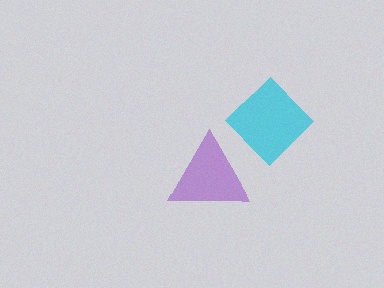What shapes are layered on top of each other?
The layered shapes are: a purple triangle, a cyan diamond.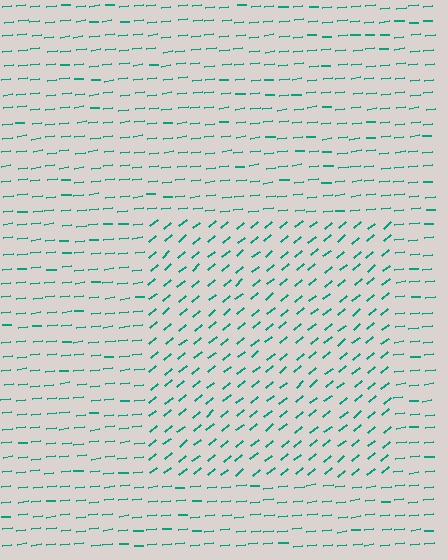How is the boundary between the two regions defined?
The boundary is defined purely by a change in line orientation (approximately 34 degrees difference). All lines are the same color and thickness.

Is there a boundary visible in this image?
Yes, there is a texture boundary formed by a change in line orientation.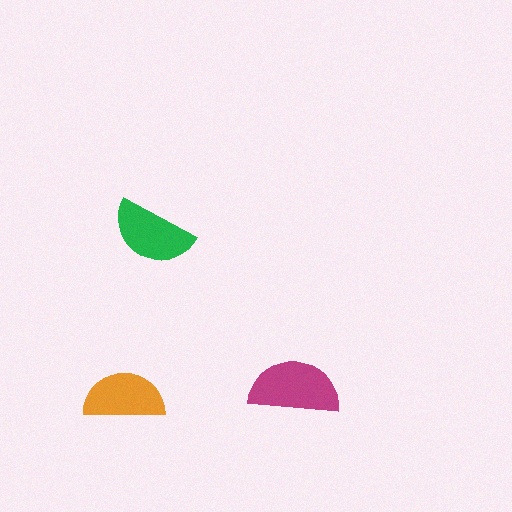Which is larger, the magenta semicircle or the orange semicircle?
The magenta one.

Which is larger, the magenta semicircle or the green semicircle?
The magenta one.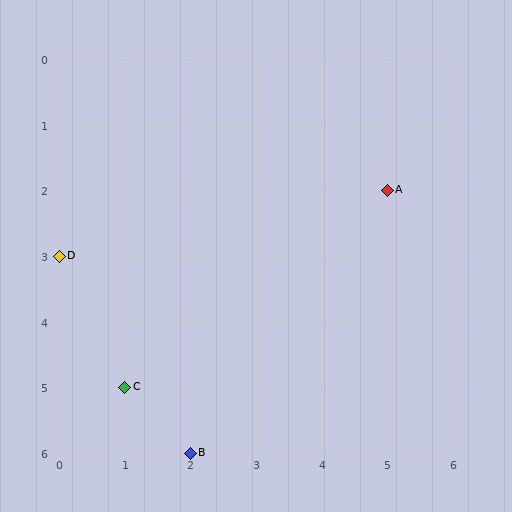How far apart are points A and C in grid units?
Points A and C are 4 columns and 3 rows apart (about 5.0 grid units diagonally).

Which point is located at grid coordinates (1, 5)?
Point C is at (1, 5).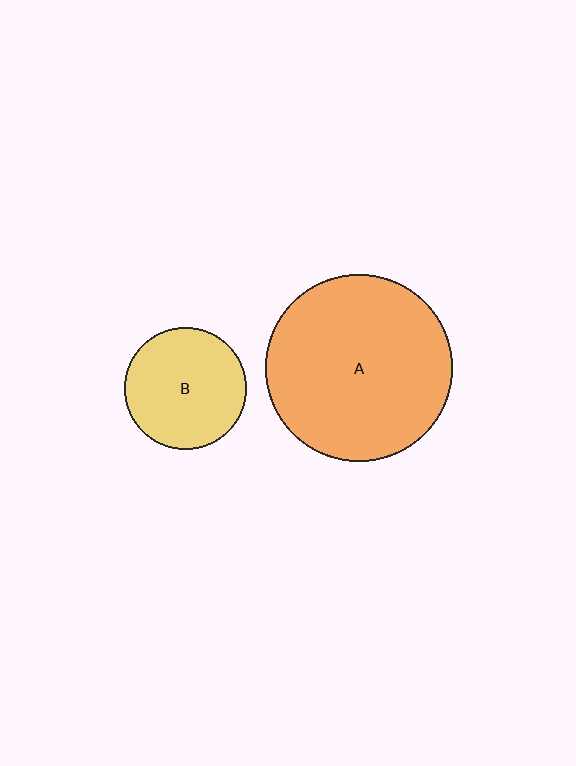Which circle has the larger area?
Circle A (orange).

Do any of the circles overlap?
No, none of the circles overlap.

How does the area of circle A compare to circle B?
Approximately 2.3 times.